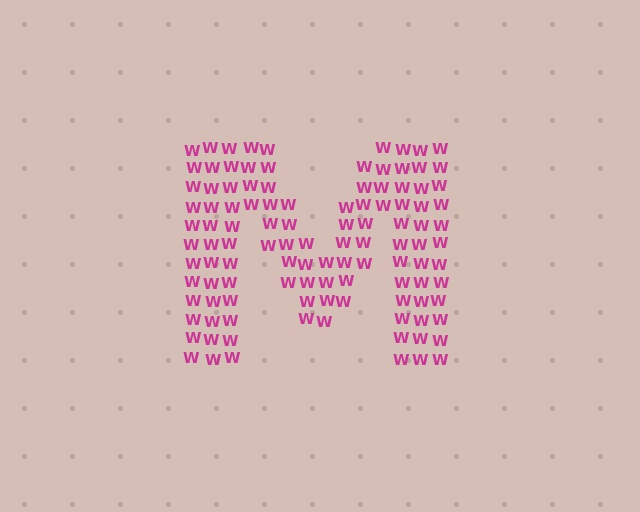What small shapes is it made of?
It is made of small letter W's.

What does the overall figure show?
The overall figure shows the letter M.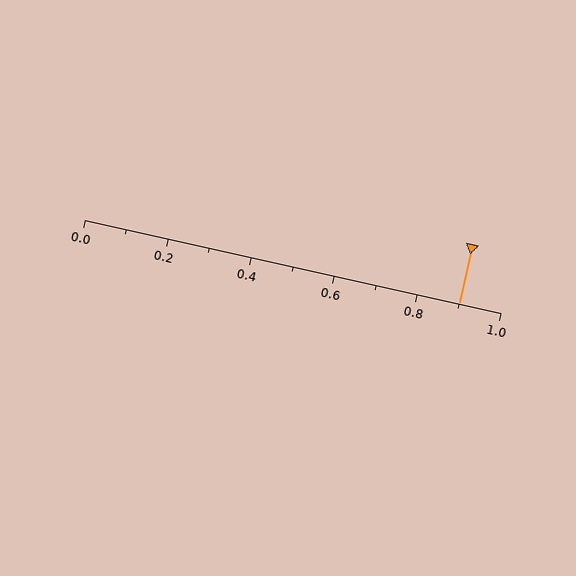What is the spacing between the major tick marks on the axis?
The major ticks are spaced 0.2 apart.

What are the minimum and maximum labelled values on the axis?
The axis runs from 0.0 to 1.0.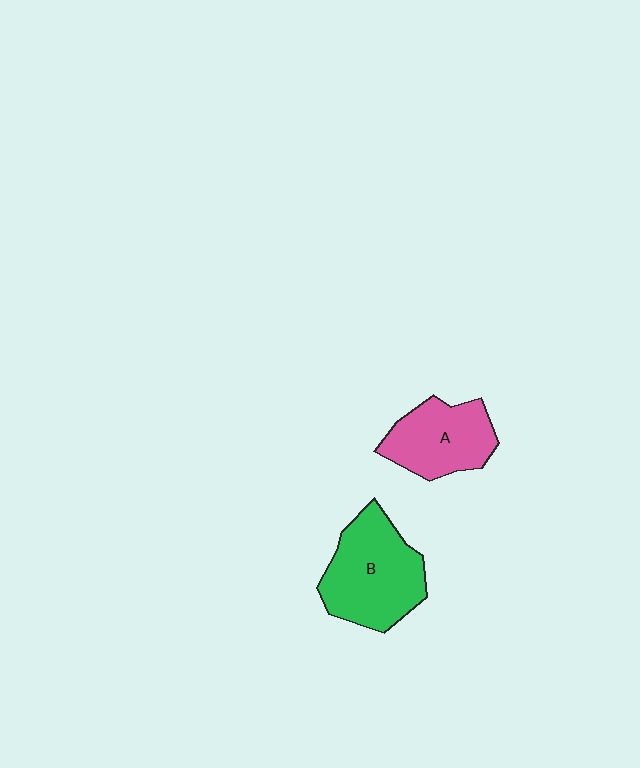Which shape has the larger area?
Shape B (green).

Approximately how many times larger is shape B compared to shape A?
Approximately 1.3 times.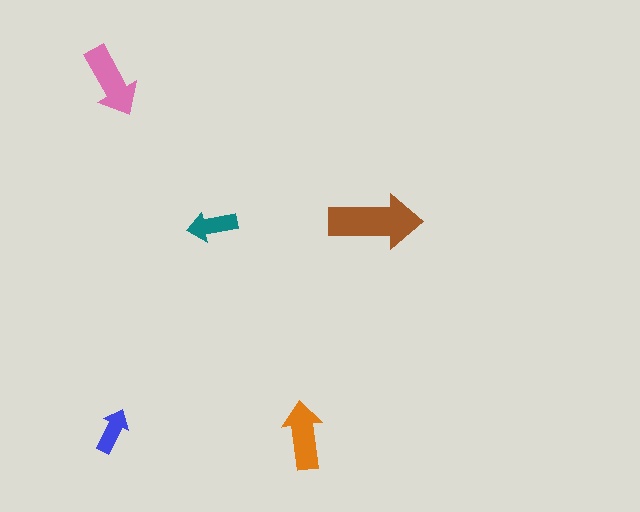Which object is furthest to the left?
The pink arrow is leftmost.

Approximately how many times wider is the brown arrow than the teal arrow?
About 2 times wider.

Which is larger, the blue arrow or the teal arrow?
The teal one.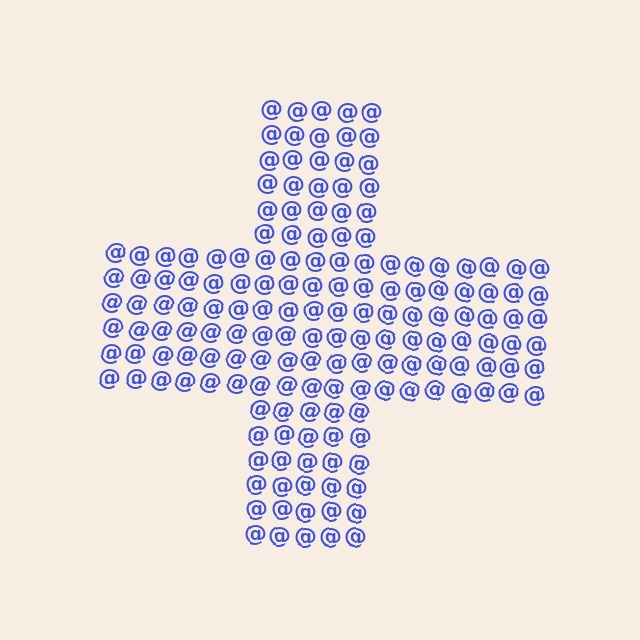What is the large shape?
The large shape is a cross.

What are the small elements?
The small elements are at signs.